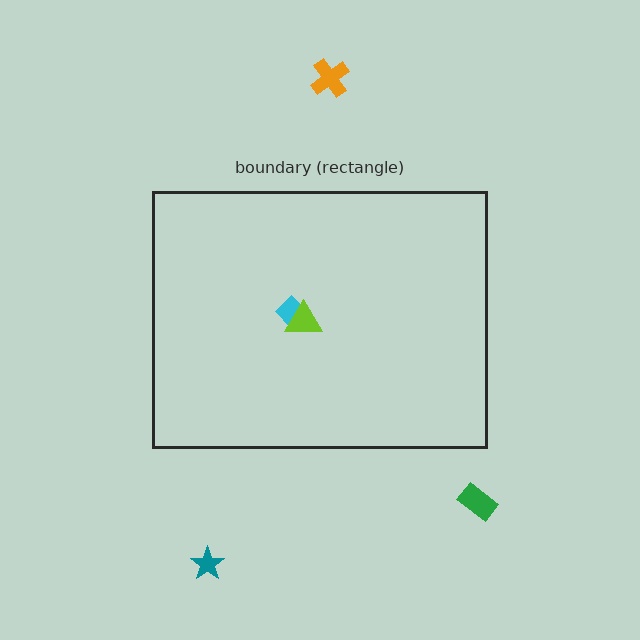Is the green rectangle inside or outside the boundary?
Outside.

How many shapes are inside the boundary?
2 inside, 3 outside.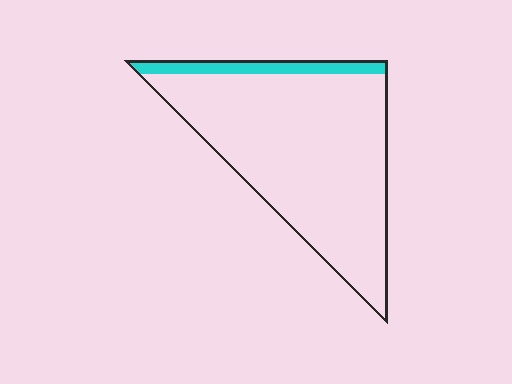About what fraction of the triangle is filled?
About one tenth (1/10).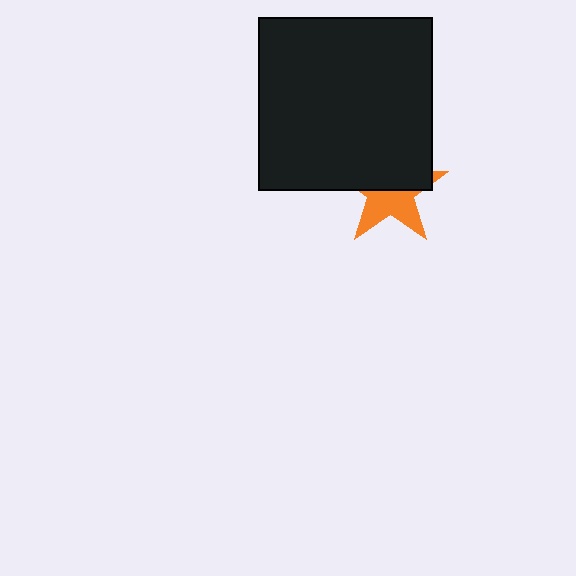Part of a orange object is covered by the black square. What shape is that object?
It is a star.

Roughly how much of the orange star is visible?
About half of it is visible (roughly 47%).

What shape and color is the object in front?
The object in front is a black square.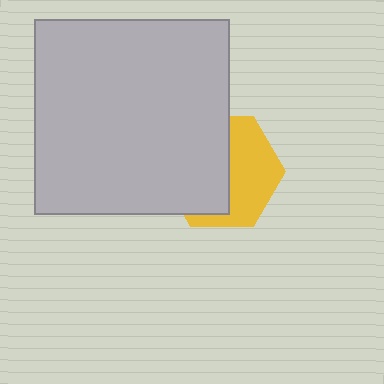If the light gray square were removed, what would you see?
You would see the complete yellow hexagon.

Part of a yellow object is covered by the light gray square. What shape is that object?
It is a hexagon.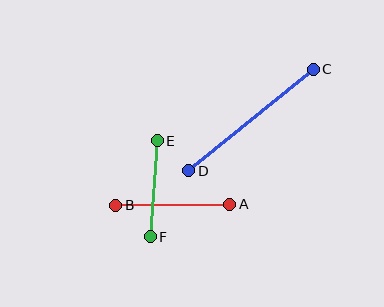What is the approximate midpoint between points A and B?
The midpoint is at approximately (173, 205) pixels.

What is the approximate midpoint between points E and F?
The midpoint is at approximately (154, 189) pixels.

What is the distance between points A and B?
The distance is approximately 114 pixels.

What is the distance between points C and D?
The distance is approximately 161 pixels.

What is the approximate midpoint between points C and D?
The midpoint is at approximately (251, 120) pixels.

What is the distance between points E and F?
The distance is approximately 96 pixels.